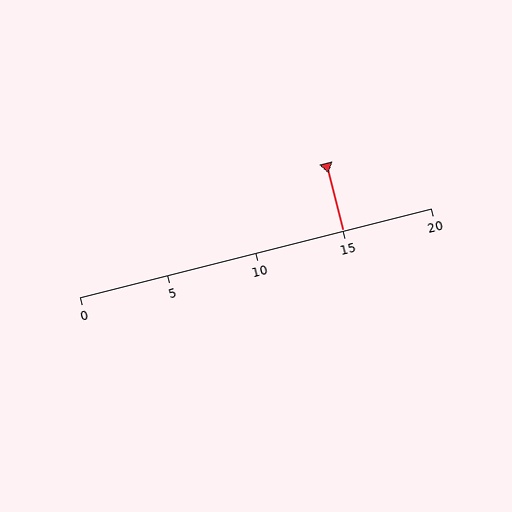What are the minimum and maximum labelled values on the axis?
The axis runs from 0 to 20.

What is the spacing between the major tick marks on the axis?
The major ticks are spaced 5 apart.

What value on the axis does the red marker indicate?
The marker indicates approximately 15.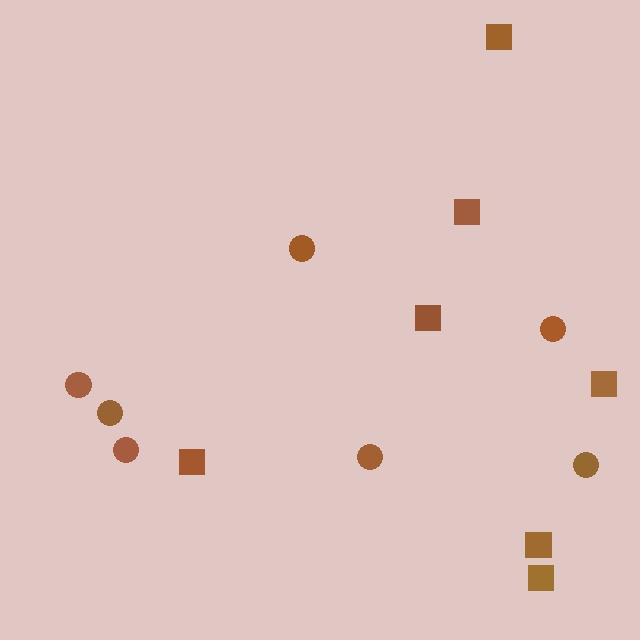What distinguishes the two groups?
There are 2 groups: one group of circles (7) and one group of squares (7).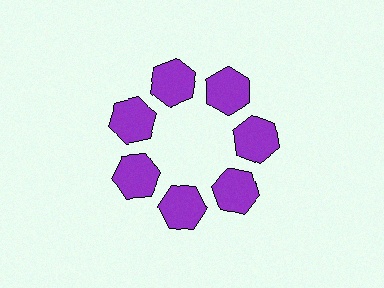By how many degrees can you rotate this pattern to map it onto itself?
The pattern maps onto itself every 51 degrees of rotation.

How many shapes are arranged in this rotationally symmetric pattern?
There are 7 shapes, arranged in 7 groups of 1.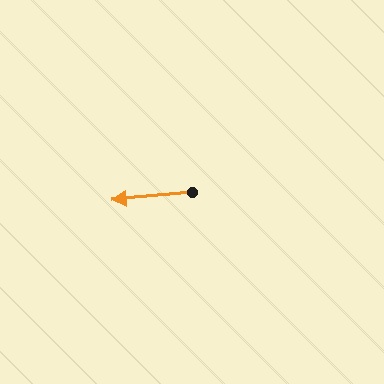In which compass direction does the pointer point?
West.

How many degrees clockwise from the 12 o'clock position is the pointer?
Approximately 265 degrees.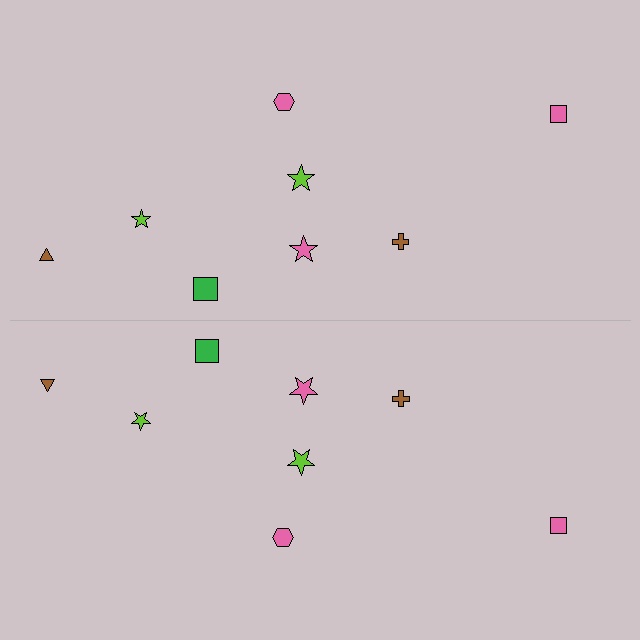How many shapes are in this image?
There are 16 shapes in this image.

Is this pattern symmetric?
Yes, this pattern has bilateral (reflection) symmetry.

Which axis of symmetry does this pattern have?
The pattern has a horizontal axis of symmetry running through the center of the image.